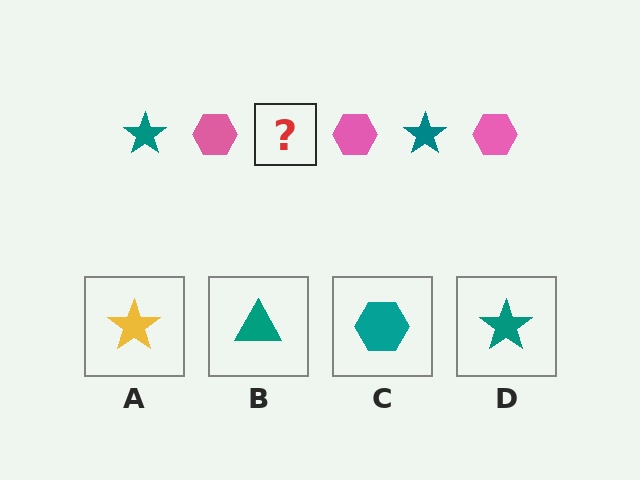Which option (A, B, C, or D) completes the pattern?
D.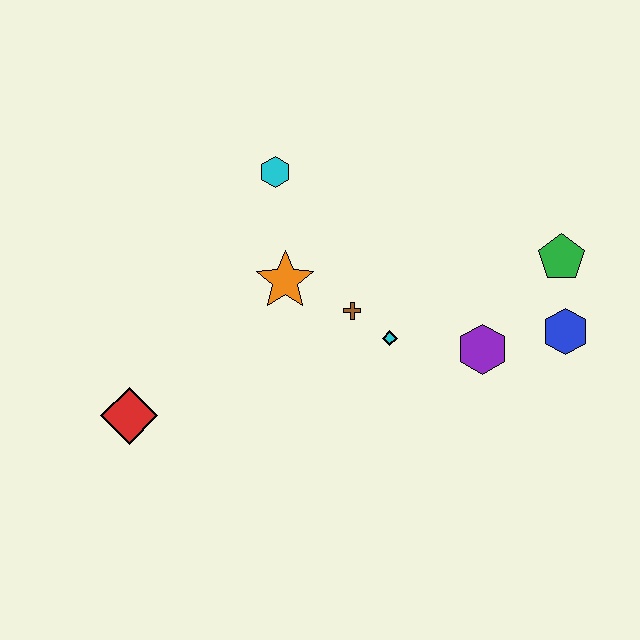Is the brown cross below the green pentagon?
Yes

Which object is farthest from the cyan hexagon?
The blue hexagon is farthest from the cyan hexagon.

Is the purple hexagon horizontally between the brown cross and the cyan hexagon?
No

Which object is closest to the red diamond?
The orange star is closest to the red diamond.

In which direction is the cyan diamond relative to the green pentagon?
The cyan diamond is to the left of the green pentagon.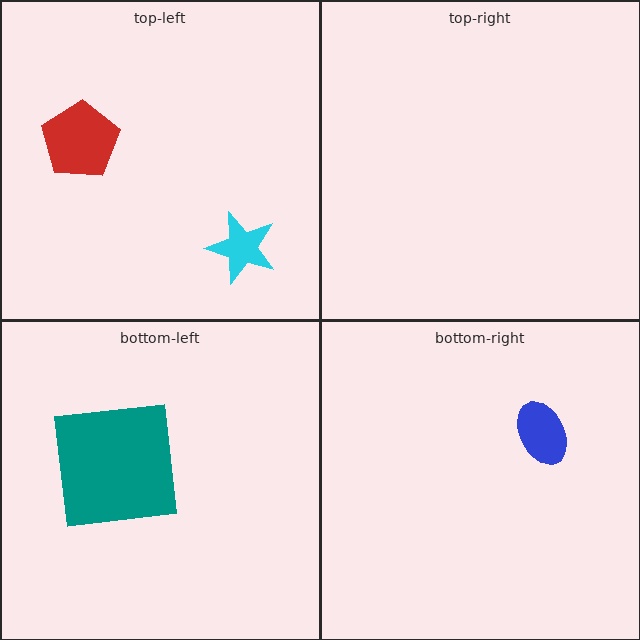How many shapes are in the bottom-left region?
1.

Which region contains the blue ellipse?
The bottom-right region.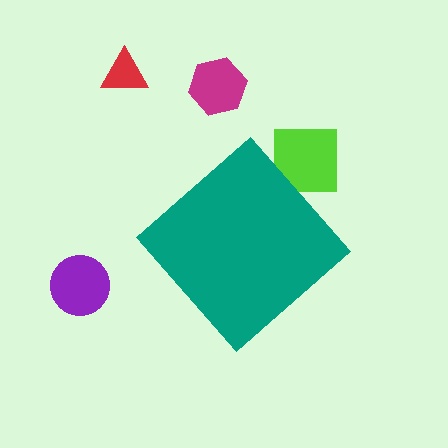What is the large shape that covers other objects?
A teal diamond.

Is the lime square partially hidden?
Yes, the lime square is partially hidden behind the teal diamond.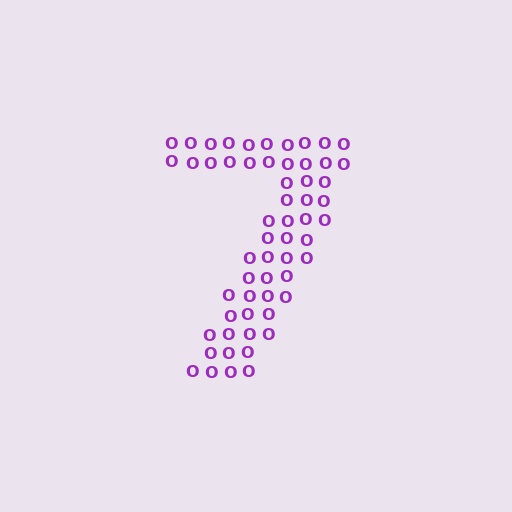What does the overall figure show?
The overall figure shows the digit 7.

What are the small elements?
The small elements are letter O's.